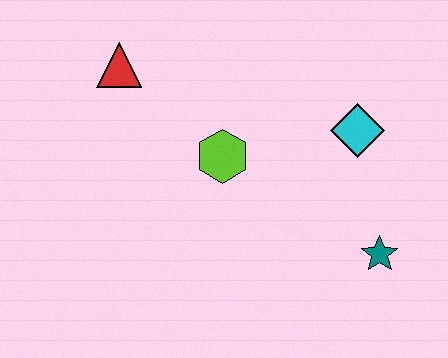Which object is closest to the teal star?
The cyan diamond is closest to the teal star.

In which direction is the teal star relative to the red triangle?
The teal star is to the right of the red triangle.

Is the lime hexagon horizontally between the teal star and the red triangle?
Yes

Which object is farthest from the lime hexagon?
The teal star is farthest from the lime hexagon.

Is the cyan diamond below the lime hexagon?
No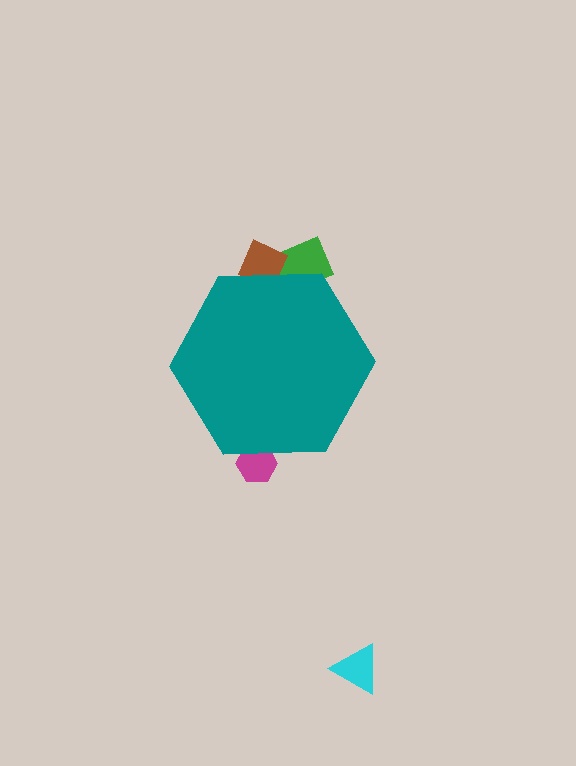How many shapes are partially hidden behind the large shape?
3 shapes are partially hidden.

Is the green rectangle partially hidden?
Yes, the green rectangle is partially hidden behind the teal hexagon.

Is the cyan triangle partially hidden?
No, the cyan triangle is fully visible.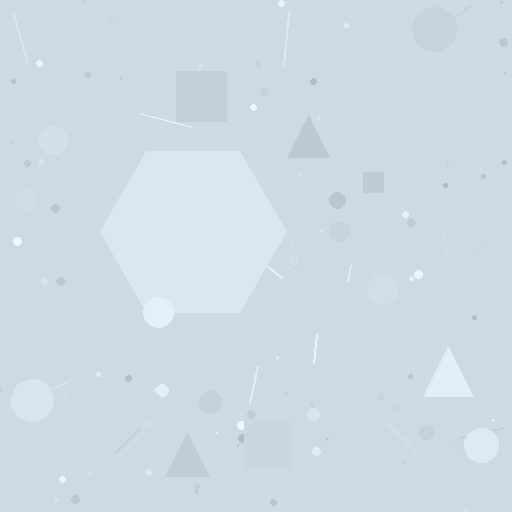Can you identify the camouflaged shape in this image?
The camouflaged shape is a hexagon.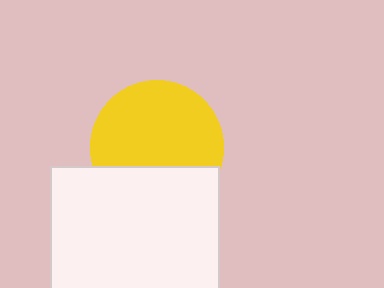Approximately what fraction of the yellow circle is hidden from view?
Roughly 33% of the yellow circle is hidden behind the white rectangle.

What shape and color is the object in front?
The object in front is a white rectangle.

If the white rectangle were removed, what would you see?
You would see the complete yellow circle.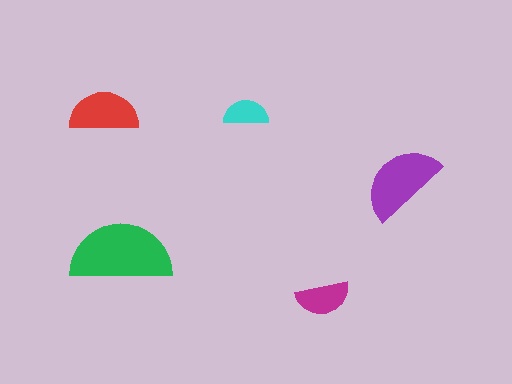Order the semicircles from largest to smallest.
the green one, the purple one, the red one, the magenta one, the cyan one.